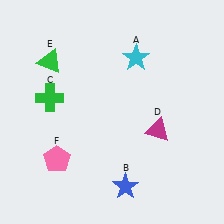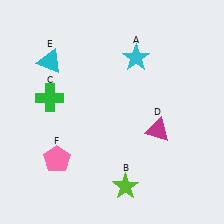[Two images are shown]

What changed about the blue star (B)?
In Image 1, B is blue. In Image 2, it changed to lime.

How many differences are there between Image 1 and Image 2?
There are 2 differences between the two images.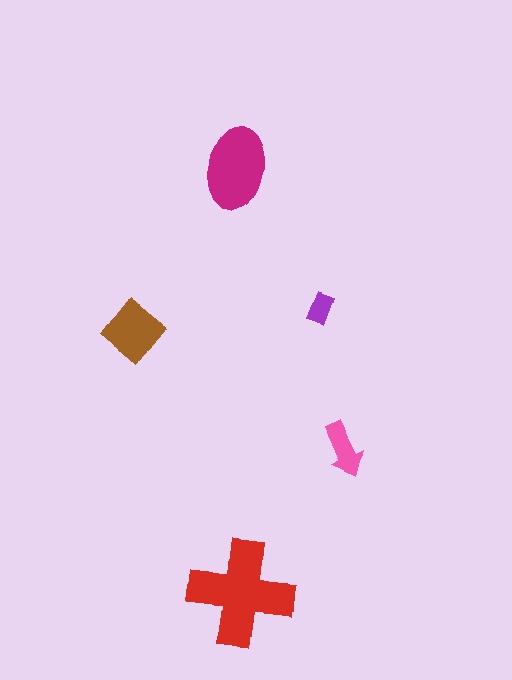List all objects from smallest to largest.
The purple rectangle, the pink arrow, the brown diamond, the magenta ellipse, the red cross.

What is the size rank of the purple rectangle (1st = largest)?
5th.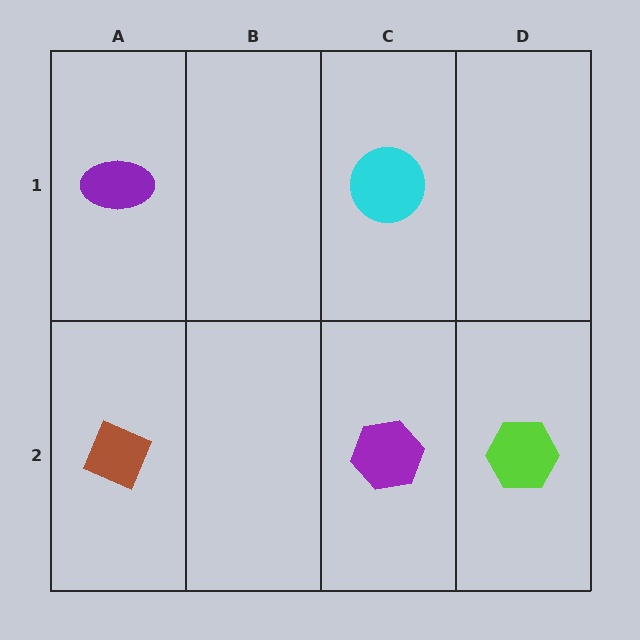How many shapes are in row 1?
2 shapes.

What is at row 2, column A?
A brown diamond.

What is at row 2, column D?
A lime hexagon.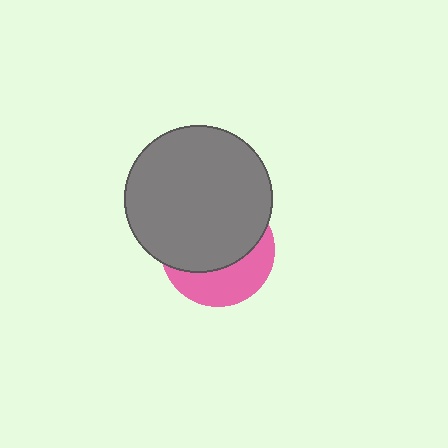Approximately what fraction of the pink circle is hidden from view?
Roughly 63% of the pink circle is hidden behind the gray circle.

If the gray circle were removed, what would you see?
You would see the complete pink circle.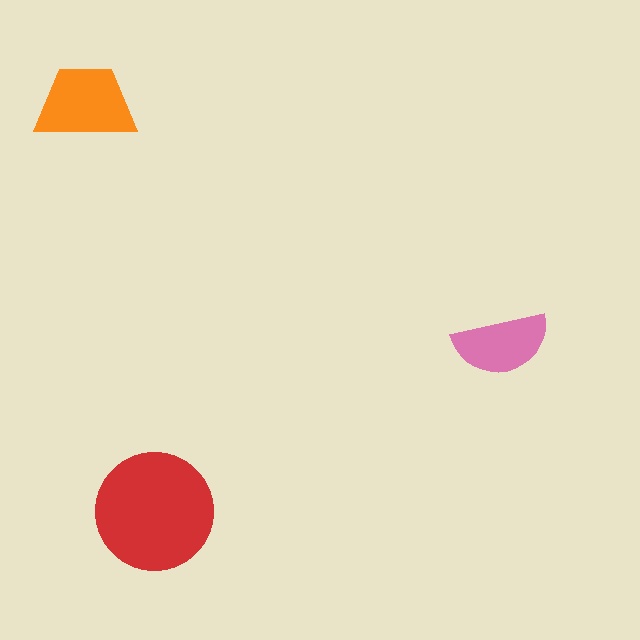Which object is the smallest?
The pink semicircle.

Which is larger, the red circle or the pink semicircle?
The red circle.